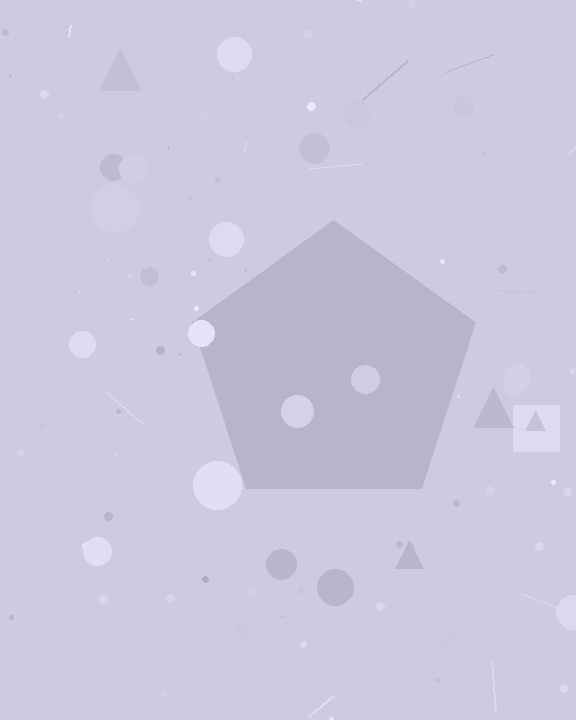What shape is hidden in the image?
A pentagon is hidden in the image.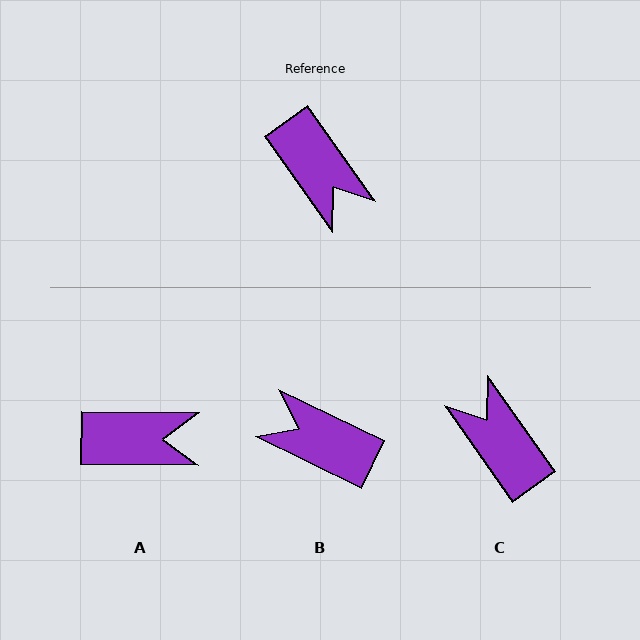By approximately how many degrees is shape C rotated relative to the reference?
Approximately 179 degrees counter-clockwise.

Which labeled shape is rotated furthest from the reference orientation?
C, about 179 degrees away.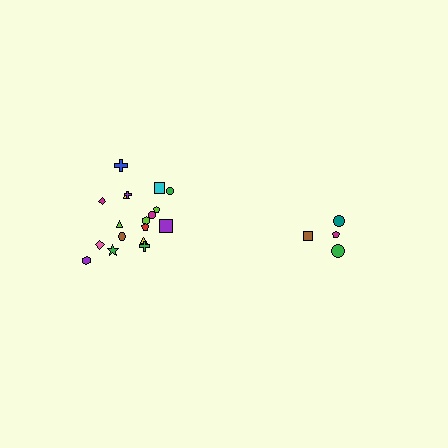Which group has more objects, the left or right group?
The left group.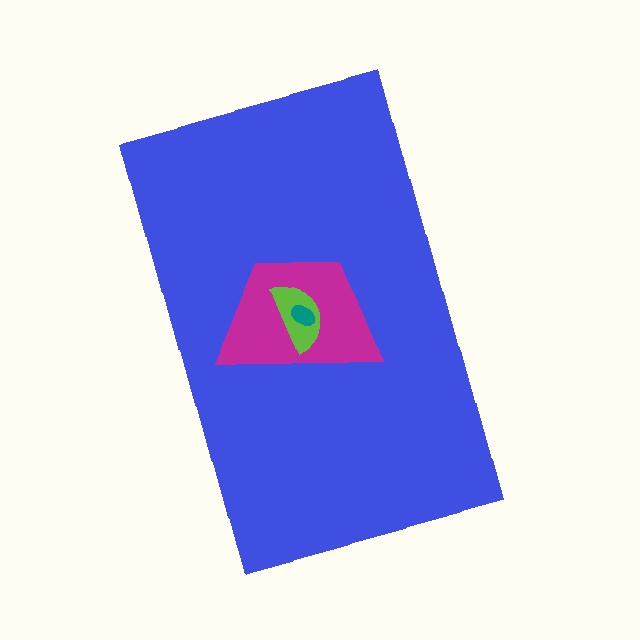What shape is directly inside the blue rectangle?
The magenta trapezoid.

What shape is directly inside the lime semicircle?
The teal ellipse.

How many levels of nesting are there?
4.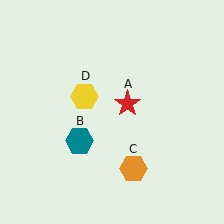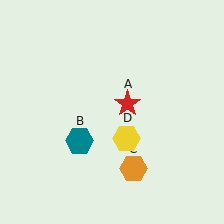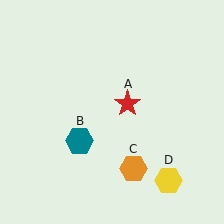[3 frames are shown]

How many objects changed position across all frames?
1 object changed position: yellow hexagon (object D).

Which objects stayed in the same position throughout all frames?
Red star (object A) and teal hexagon (object B) and orange hexagon (object C) remained stationary.